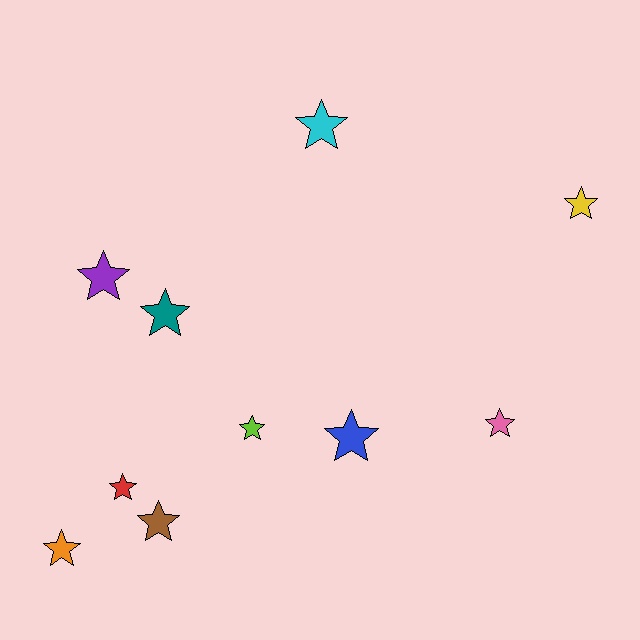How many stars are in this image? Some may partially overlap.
There are 10 stars.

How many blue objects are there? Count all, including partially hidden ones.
There is 1 blue object.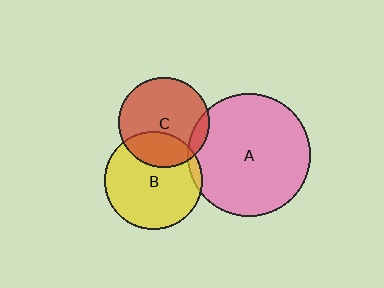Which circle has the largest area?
Circle A (pink).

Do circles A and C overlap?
Yes.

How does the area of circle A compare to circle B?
Approximately 1.6 times.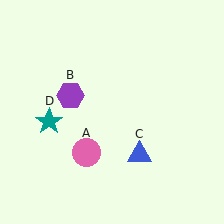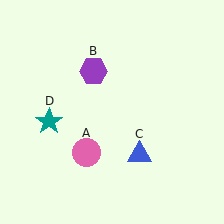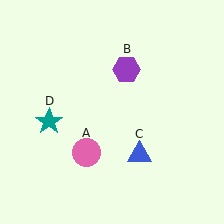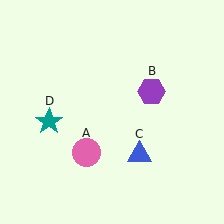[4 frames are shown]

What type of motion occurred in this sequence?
The purple hexagon (object B) rotated clockwise around the center of the scene.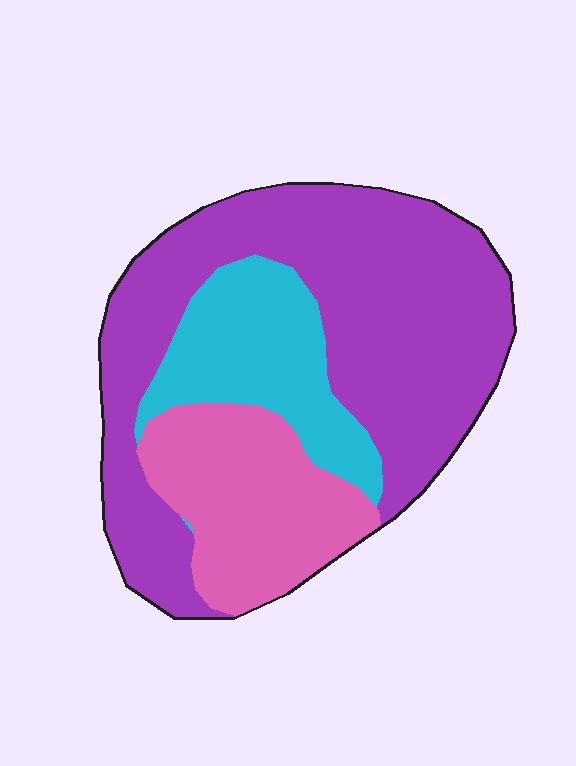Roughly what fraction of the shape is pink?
Pink takes up less than a quarter of the shape.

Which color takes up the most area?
Purple, at roughly 55%.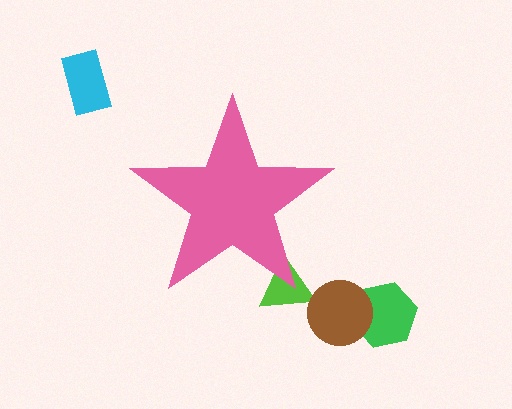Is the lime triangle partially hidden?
Yes, the lime triangle is partially hidden behind the pink star.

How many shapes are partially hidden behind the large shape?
1 shape is partially hidden.